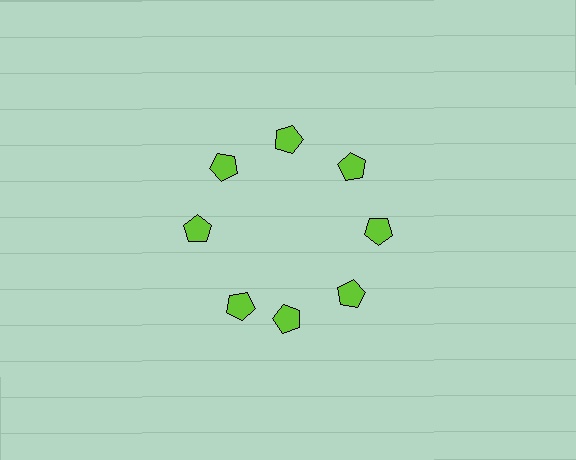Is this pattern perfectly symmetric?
No. The 8 lime pentagons are arranged in a ring, but one element near the 8 o'clock position is rotated out of alignment along the ring, breaking the 8-fold rotational symmetry.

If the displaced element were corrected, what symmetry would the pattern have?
It would have 8-fold rotational symmetry — the pattern would map onto itself every 45 degrees.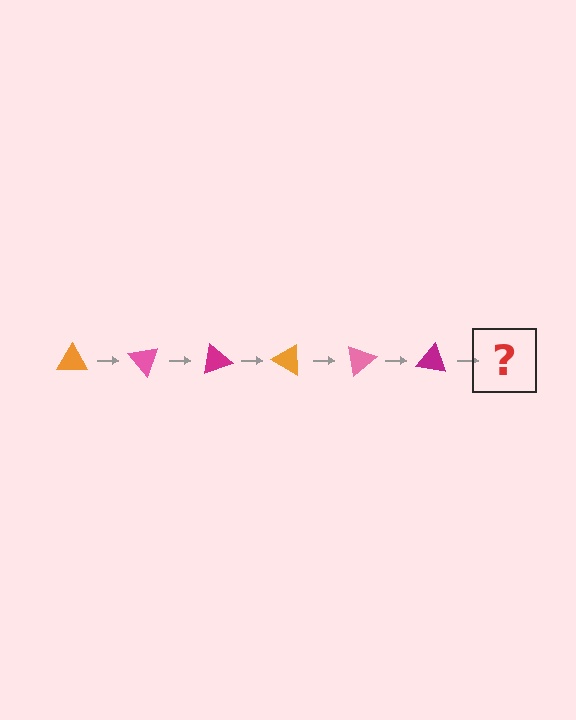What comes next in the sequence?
The next element should be an orange triangle, rotated 300 degrees from the start.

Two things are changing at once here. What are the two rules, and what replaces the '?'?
The two rules are that it rotates 50 degrees each step and the color cycles through orange, pink, and magenta. The '?' should be an orange triangle, rotated 300 degrees from the start.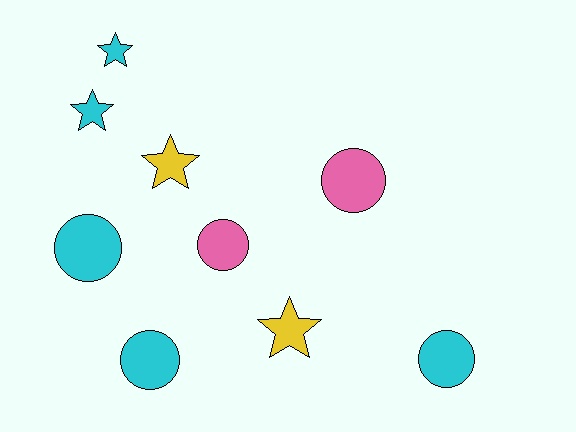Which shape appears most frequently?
Circle, with 5 objects.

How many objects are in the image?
There are 9 objects.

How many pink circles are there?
There are 2 pink circles.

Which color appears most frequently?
Cyan, with 5 objects.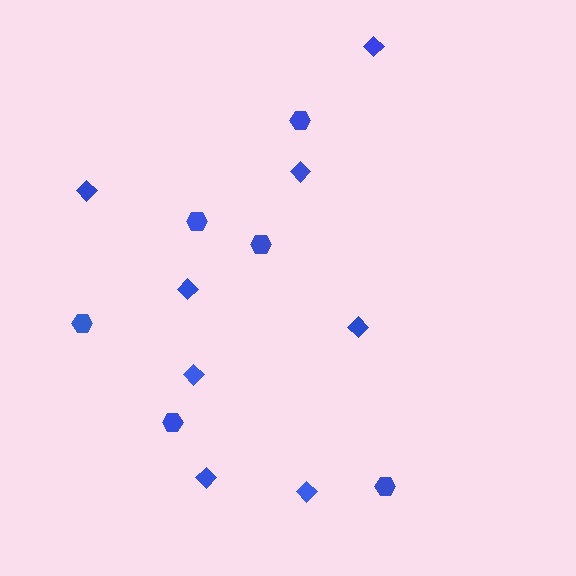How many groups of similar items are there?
There are 2 groups: one group of diamonds (8) and one group of hexagons (6).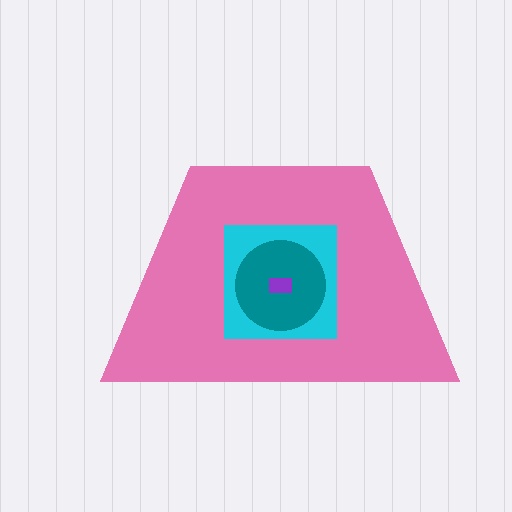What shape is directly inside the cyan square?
The teal circle.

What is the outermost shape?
The pink trapezoid.